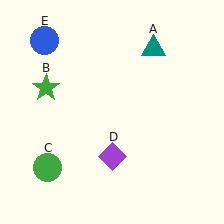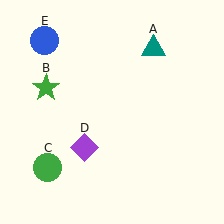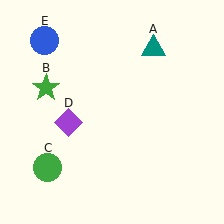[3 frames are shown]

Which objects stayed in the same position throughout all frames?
Teal triangle (object A) and green star (object B) and green circle (object C) and blue circle (object E) remained stationary.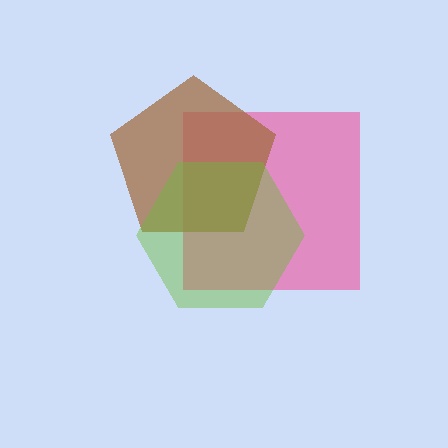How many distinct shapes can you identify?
There are 3 distinct shapes: a pink square, a brown pentagon, a lime hexagon.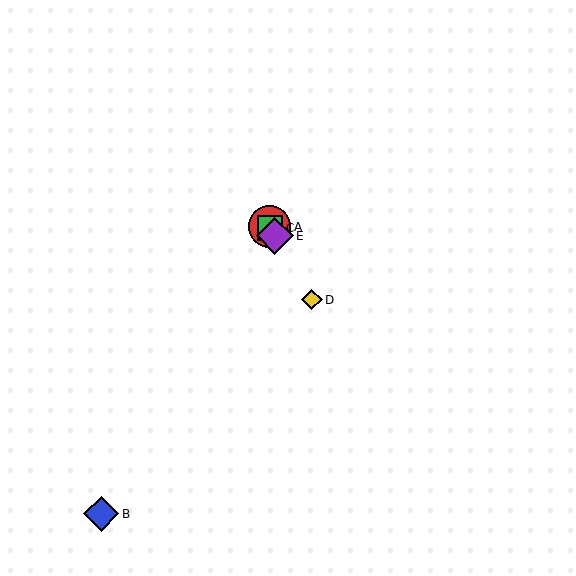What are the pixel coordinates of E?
Object E is at (275, 236).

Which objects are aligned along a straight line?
Objects A, C, D, E are aligned along a straight line.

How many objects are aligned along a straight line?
4 objects (A, C, D, E) are aligned along a straight line.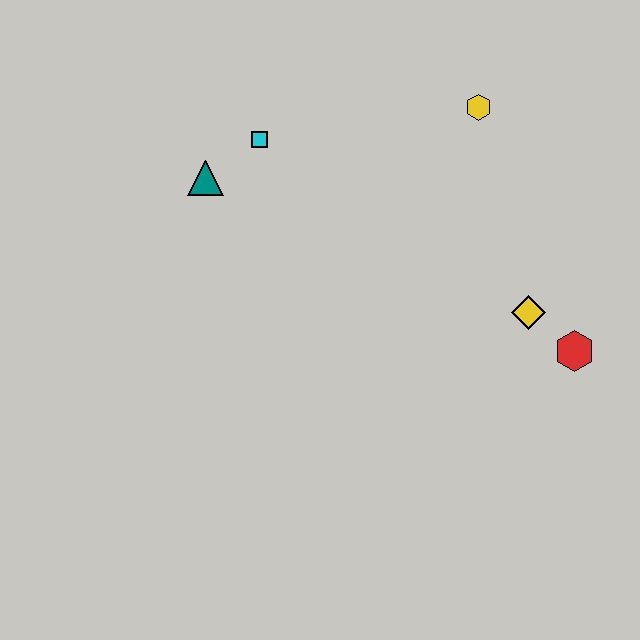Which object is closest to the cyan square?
The teal triangle is closest to the cyan square.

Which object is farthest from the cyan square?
The red hexagon is farthest from the cyan square.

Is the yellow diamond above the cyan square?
No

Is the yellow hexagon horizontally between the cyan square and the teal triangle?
No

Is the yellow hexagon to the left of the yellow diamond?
Yes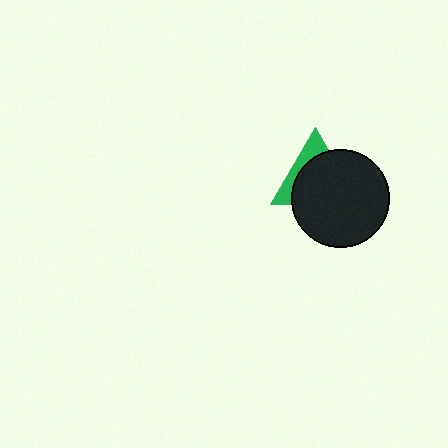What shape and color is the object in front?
The object in front is a black circle.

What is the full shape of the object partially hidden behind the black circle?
The partially hidden object is a green triangle.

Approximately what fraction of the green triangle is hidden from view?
Roughly 69% of the green triangle is hidden behind the black circle.